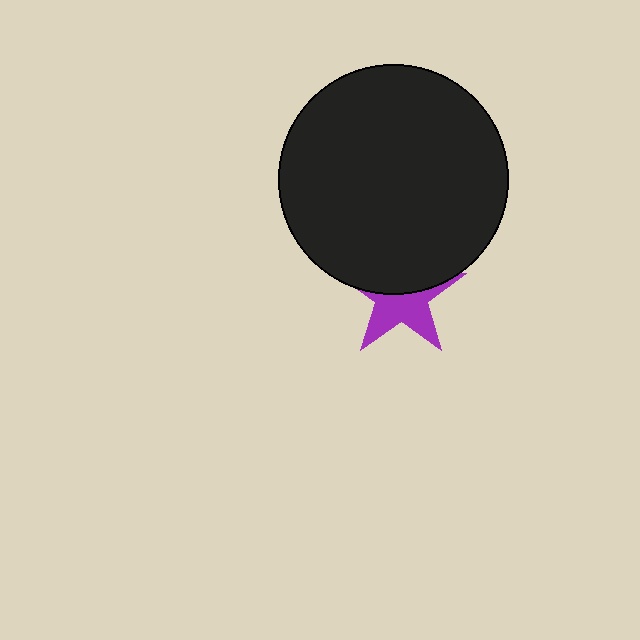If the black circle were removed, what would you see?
You would see the complete purple star.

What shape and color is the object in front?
The object in front is a black circle.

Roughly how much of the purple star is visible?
About half of it is visible (roughly 52%).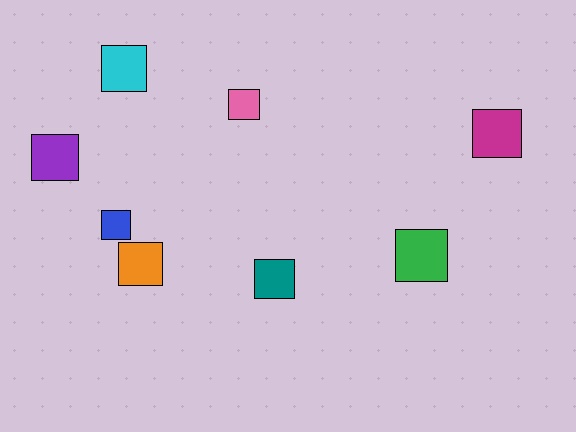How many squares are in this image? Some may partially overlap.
There are 8 squares.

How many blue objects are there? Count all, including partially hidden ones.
There is 1 blue object.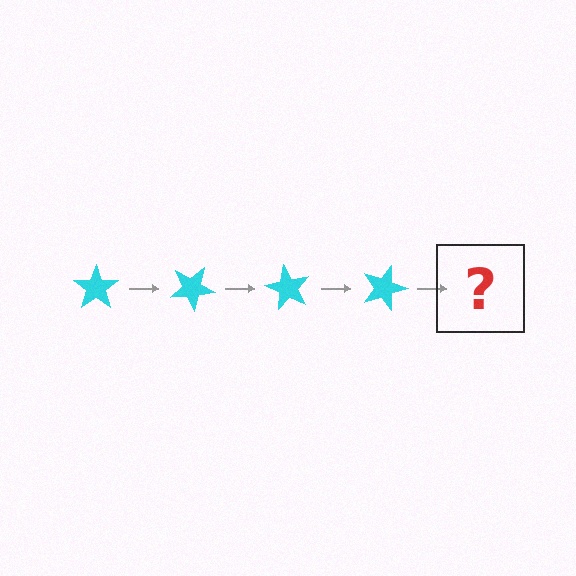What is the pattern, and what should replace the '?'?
The pattern is that the star rotates 30 degrees each step. The '?' should be a cyan star rotated 120 degrees.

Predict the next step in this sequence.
The next step is a cyan star rotated 120 degrees.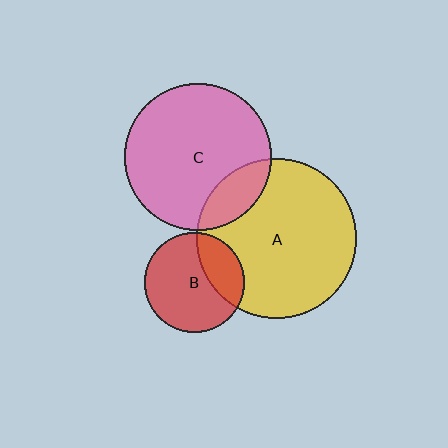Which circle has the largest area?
Circle A (yellow).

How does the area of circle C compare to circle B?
Approximately 2.2 times.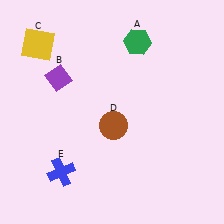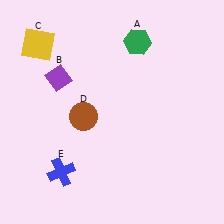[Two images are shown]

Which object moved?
The brown circle (D) moved left.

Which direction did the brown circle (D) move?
The brown circle (D) moved left.